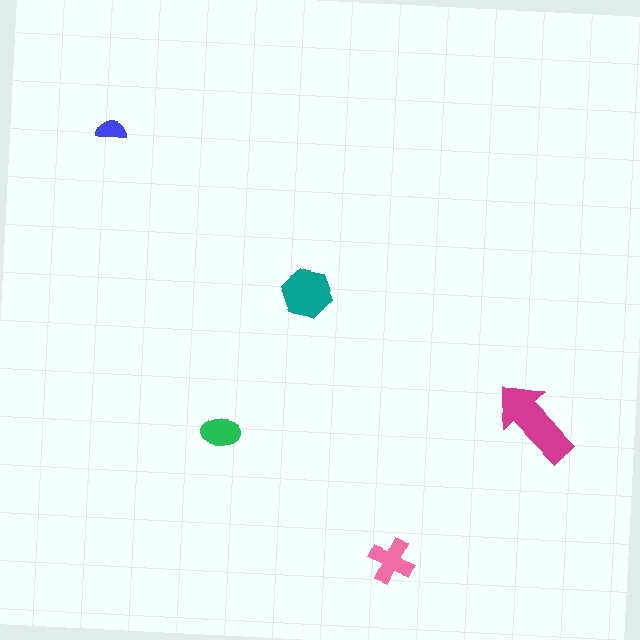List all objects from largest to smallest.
The magenta arrow, the teal hexagon, the pink cross, the green ellipse, the blue semicircle.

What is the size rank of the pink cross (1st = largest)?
3rd.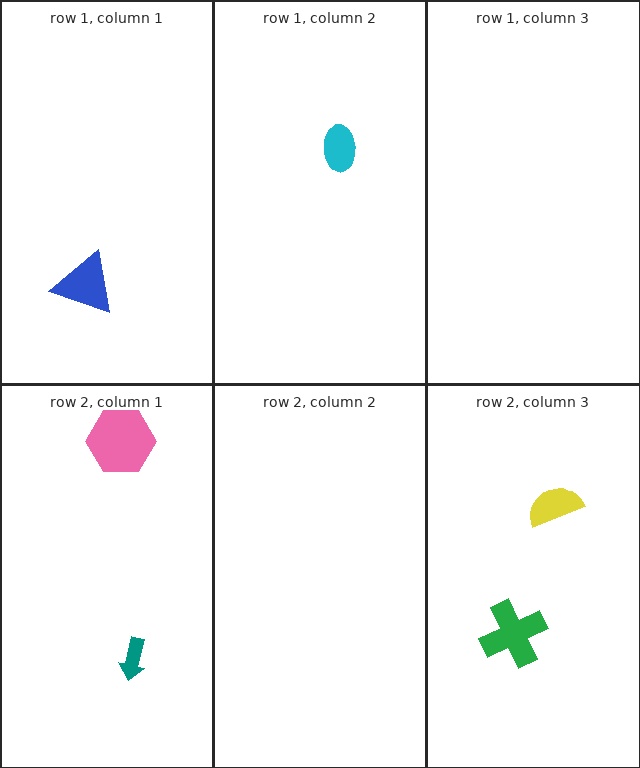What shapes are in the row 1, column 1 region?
The blue triangle.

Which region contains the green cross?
The row 2, column 3 region.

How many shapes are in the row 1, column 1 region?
1.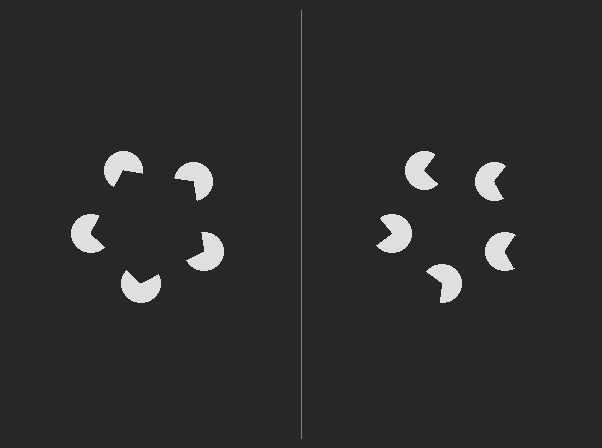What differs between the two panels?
The pac-man discs are positioned identically on both sides; only the wedge orientations differ. On the left they align to a pentagon; on the right they are misaligned.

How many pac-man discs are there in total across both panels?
10 — 5 on each side.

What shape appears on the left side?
An illusory pentagon.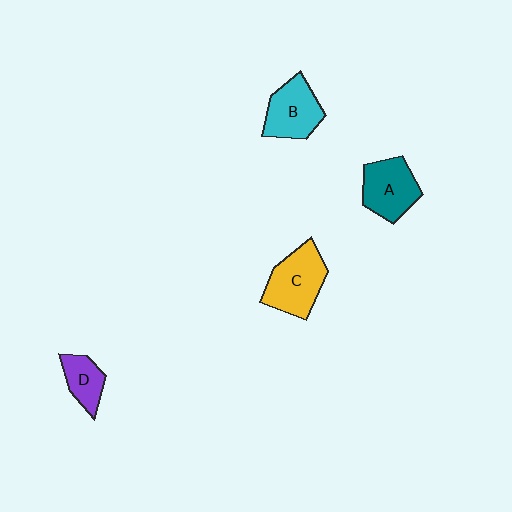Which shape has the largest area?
Shape C (yellow).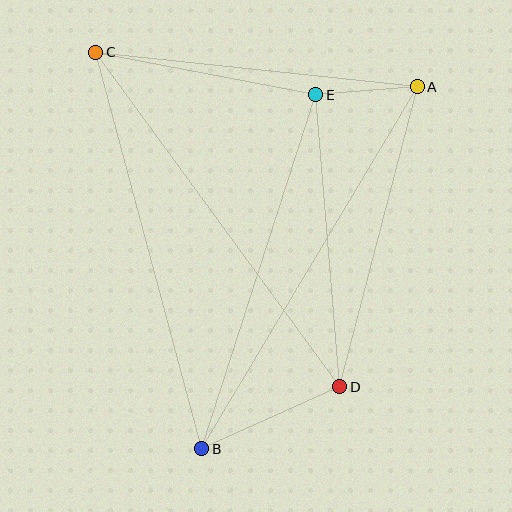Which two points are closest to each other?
Points A and E are closest to each other.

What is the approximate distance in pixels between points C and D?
The distance between C and D is approximately 414 pixels.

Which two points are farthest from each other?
Points A and B are farthest from each other.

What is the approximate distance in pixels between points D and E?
The distance between D and E is approximately 293 pixels.